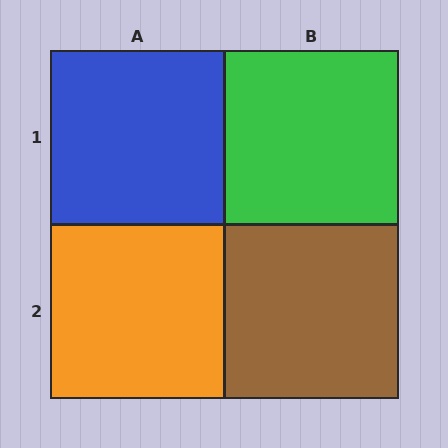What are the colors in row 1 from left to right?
Blue, green.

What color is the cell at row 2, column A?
Orange.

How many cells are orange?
1 cell is orange.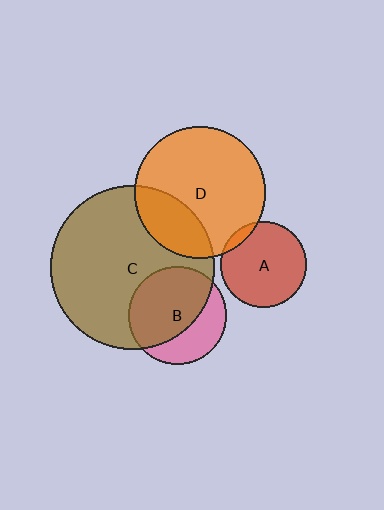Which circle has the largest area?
Circle C (brown).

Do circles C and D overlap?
Yes.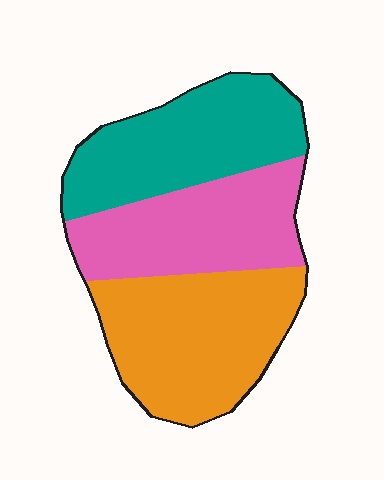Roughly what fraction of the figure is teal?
Teal takes up about one third (1/3) of the figure.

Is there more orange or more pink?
Orange.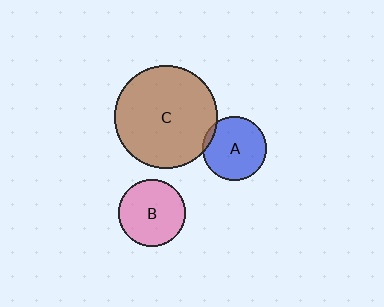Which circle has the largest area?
Circle C (brown).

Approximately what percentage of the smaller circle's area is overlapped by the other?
Approximately 5%.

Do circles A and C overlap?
Yes.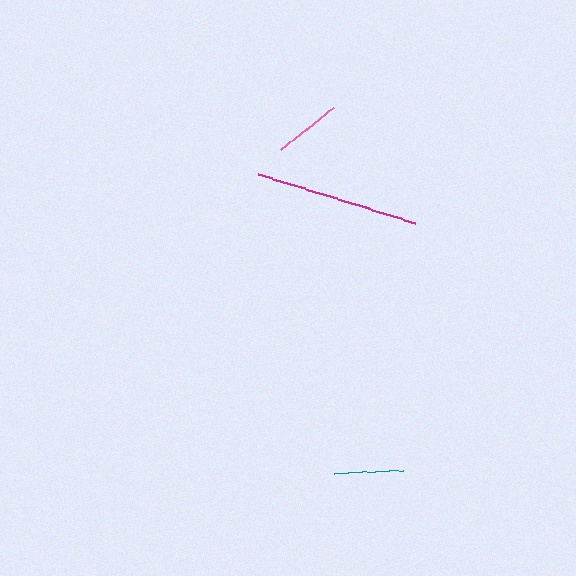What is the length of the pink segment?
The pink segment is approximately 67 pixels long.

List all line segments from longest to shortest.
From longest to shortest: magenta, teal, pink.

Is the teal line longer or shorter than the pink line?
The teal line is longer than the pink line.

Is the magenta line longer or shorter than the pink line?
The magenta line is longer than the pink line.